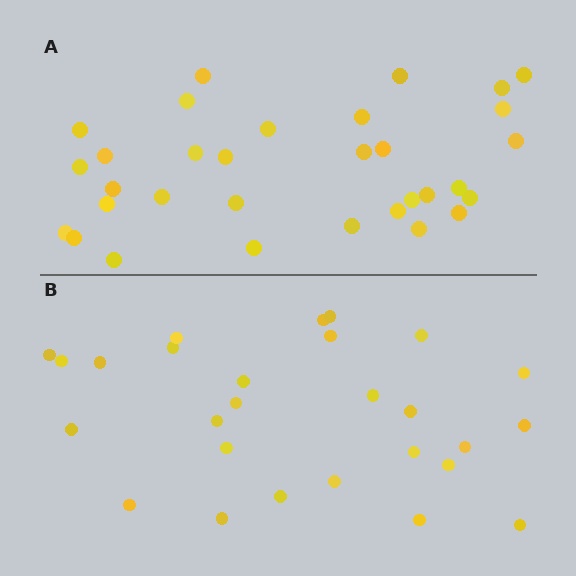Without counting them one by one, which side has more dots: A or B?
Region A (the top region) has more dots.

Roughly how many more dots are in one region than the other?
Region A has about 5 more dots than region B.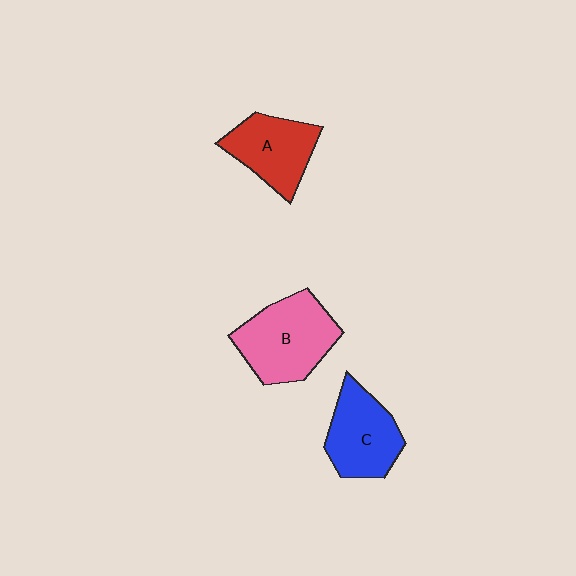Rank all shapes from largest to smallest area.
From largest to smallest: B (pink), C (blue), A (red).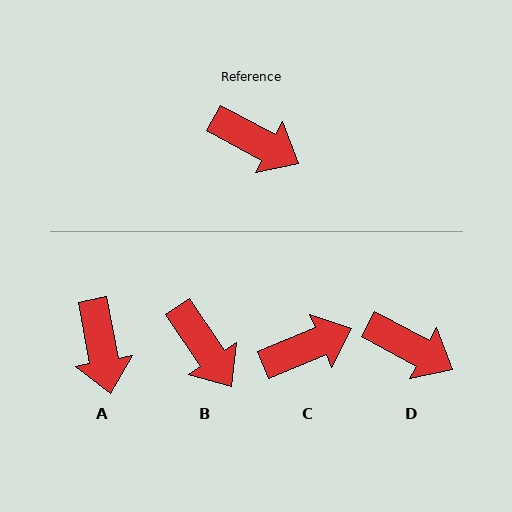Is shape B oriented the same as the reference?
No, it is off by about 29 degrees.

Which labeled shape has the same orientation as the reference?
D.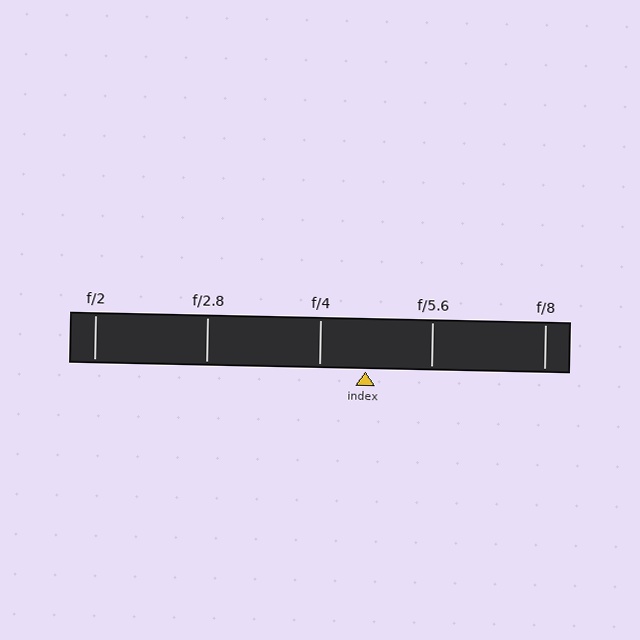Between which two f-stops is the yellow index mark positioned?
The index mark is between f/4 and f/5.6.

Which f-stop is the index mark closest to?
The index mark is closest to f/4.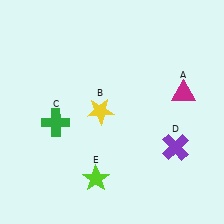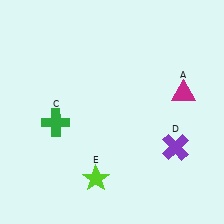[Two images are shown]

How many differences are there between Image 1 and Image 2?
There is 1 difference between the two images.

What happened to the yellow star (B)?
The yellow star (B) was removed in Image 2. It was in the top-left area of Image 1.